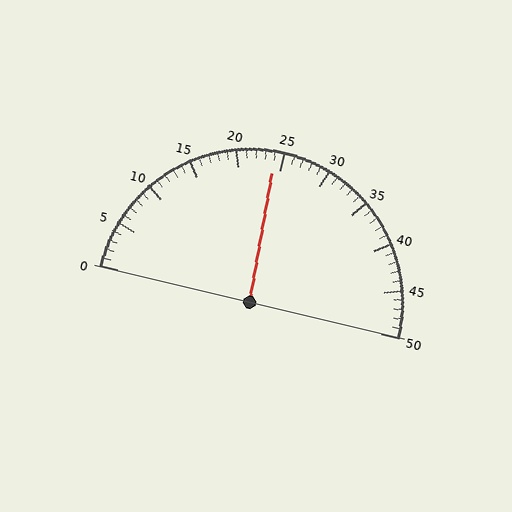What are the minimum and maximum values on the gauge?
The gauge ranges from 0 to 50.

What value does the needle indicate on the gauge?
The needle indicates approximately 24.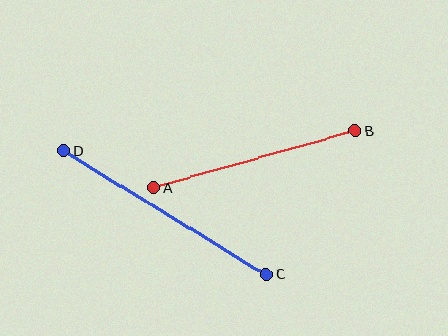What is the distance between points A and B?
The distance is approximately 209 pixels.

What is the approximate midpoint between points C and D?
The midpoint is at approximately (165, 213) pixels.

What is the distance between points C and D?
The distance is approximately 238 pixels.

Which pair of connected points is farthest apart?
Points C and D are farthest apart.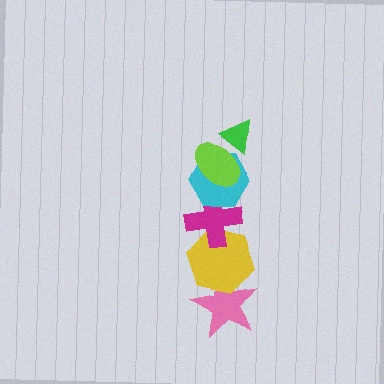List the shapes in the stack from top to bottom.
From top to bottom: the green triangle, the lime ellipse, the cyan hexagon, the magenta cross, the yellow hexagon, the pink star.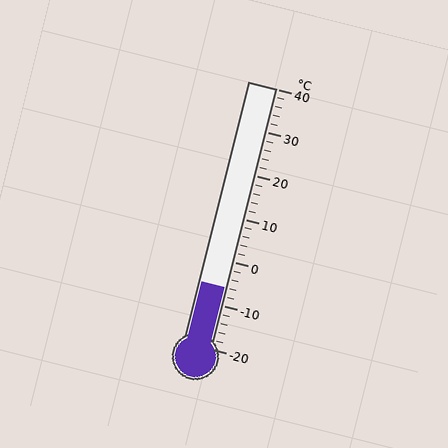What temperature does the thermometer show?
The thermometer shows approximately -6°C.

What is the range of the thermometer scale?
The thermometer scale ranges from -20°C to 40°C.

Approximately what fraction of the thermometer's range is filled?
The thermometer is filled to approximately 25% of its range.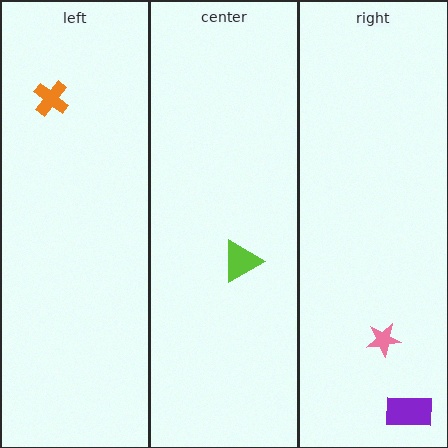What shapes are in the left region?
The orange cross.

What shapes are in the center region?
The lime triangle.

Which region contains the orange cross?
The left region.